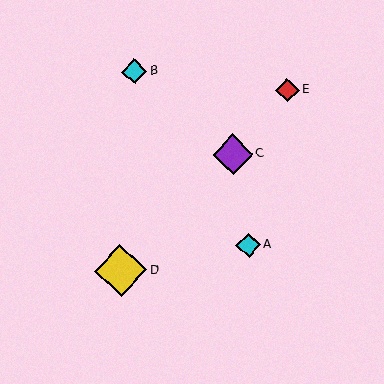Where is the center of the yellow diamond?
The center of the yellow diamond is at (121, 271).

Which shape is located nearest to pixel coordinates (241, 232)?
The cyan diamond (labeled A) at (248, 245) is nearest to that location.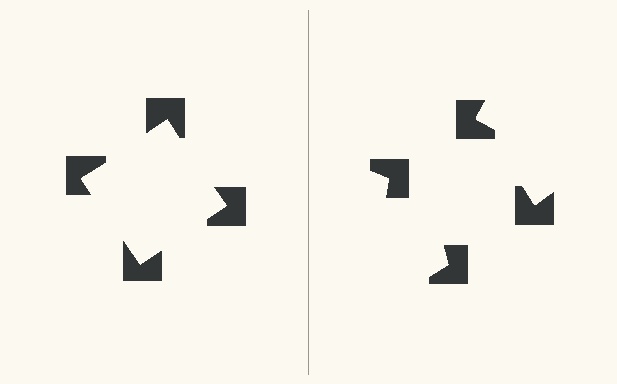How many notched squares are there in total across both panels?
8 — 4 on each side.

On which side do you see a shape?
An illusory square appears on the left side. On the right side the wedge cuts are rotated, so no coherent shape forms.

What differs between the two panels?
The notched squares are positioned identically on both sides; only the wedge orientations differ. On the left they align to a square; on the right they are misaligned.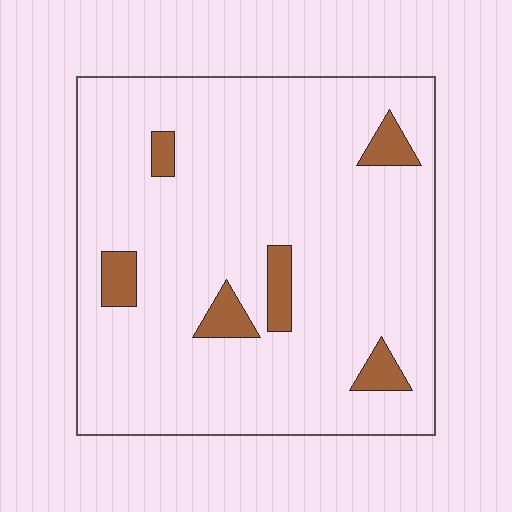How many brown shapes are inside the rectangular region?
6.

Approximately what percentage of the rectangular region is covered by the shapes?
Approximately 10%.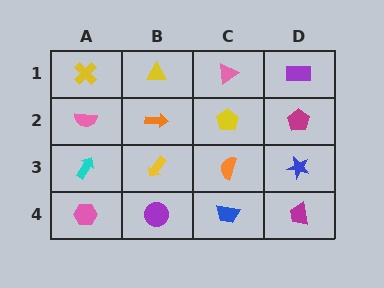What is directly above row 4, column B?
A yellow arrow.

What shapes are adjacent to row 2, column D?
A purple rectangle (row 1, column D), a blue star (row 3, column D), a yellow pentagon (row 2, column C).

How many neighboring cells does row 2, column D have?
3.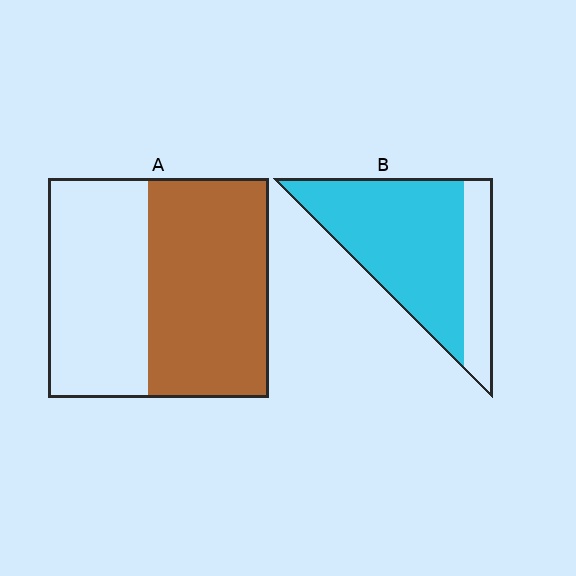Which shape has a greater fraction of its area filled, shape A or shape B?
Shape B.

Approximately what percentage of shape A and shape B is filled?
A is approximately 55% and B is approximately 75%.